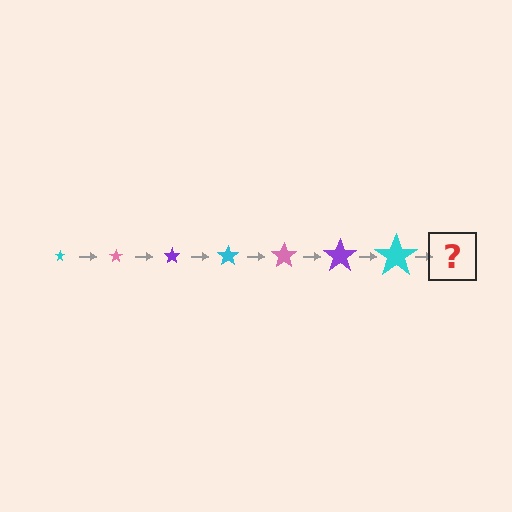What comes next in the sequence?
The next element should be a pink star, larger than the previous one.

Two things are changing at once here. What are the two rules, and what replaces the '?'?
The two rules are that the star grows larger each step and the color cycles through cyan, pink, and purple. The '?' should be a pink star, larger than the previous one.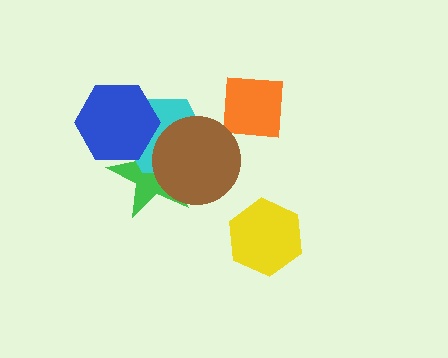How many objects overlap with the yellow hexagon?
0 objects overlap with the yellow hexagon.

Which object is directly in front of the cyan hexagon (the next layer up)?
The blue hexagon is directly in front of the cyan hexagon.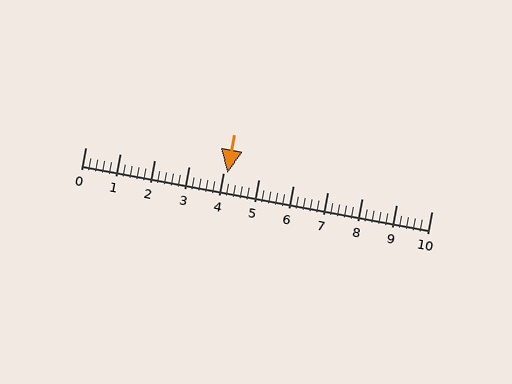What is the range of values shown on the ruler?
The ruler shows values from 0 to 10.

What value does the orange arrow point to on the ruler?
The orange arrow points to approximately 4.1.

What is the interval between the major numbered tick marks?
The major tick marks are spaced 1 units apart.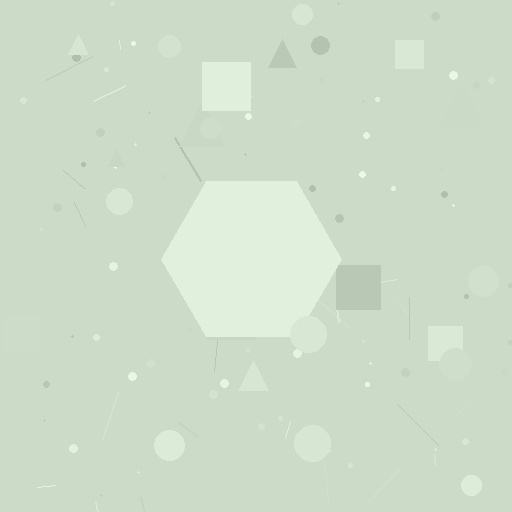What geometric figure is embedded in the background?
A hexagon is embedded in the background.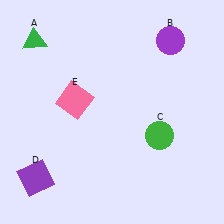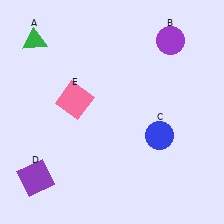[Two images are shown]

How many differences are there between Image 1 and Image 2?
There is 1 difference between the two images.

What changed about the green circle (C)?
In Image 1, C is green. In Image 2, it changed to blue.